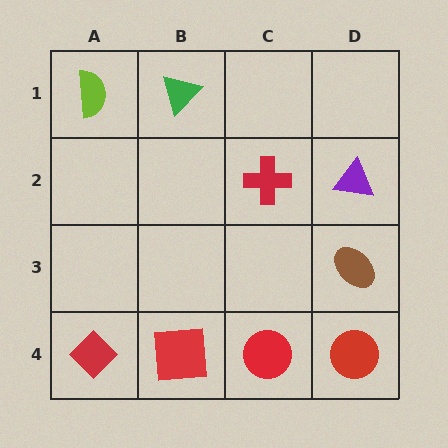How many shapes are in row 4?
4 shapes.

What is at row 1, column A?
A lime semicircle.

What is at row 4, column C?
A red circle.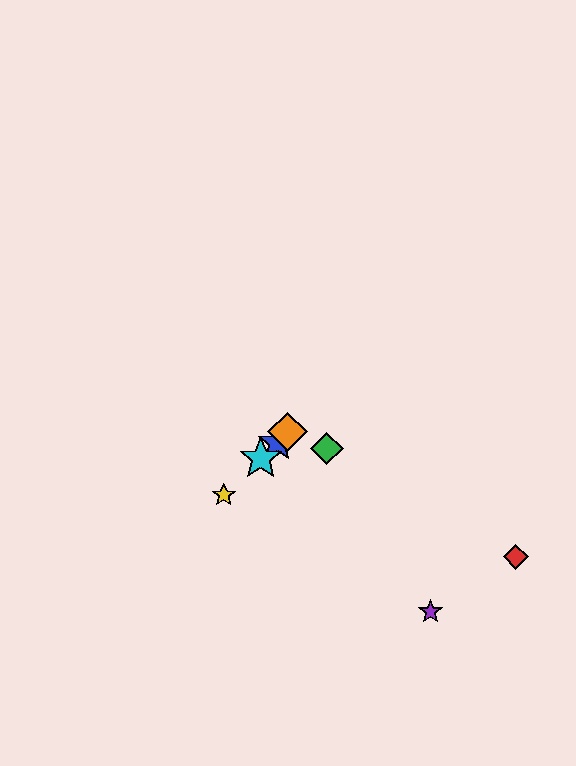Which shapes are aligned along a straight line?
The blue star, the yellow star, the orange diamond, the cyan star are aligned along a straight line.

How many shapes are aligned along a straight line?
4 shapes (the blue star, the yellow star, the orange diamond, the cyan star) are aligned along a straight line.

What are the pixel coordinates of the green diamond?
The green diamond is at (327, 448).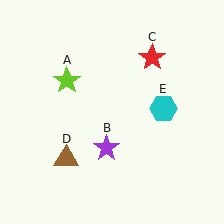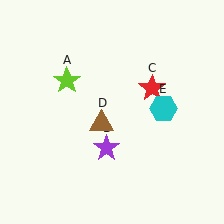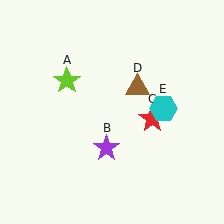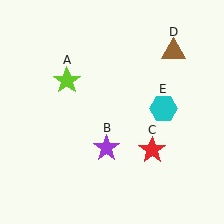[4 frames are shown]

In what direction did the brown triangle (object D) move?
The brown triangle (object D) moved up and to the right.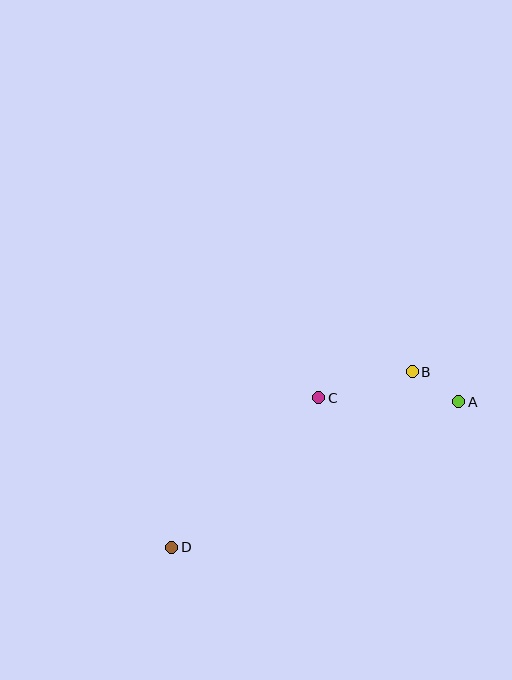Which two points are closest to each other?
Points A and B are closest to each other.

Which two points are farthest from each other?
Points A and D are farthest from each other.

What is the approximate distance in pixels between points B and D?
The distance between B and D is approximately 298 pixels.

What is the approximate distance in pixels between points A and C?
The distance between A and C is approximately 140 pixels.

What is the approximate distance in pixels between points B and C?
The distance between B and C is approximately 97 pixels.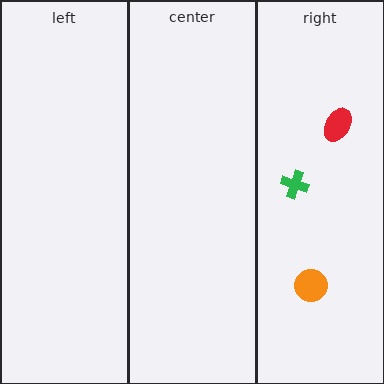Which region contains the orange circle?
The right region.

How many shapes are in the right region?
3.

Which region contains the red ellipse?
The right region.